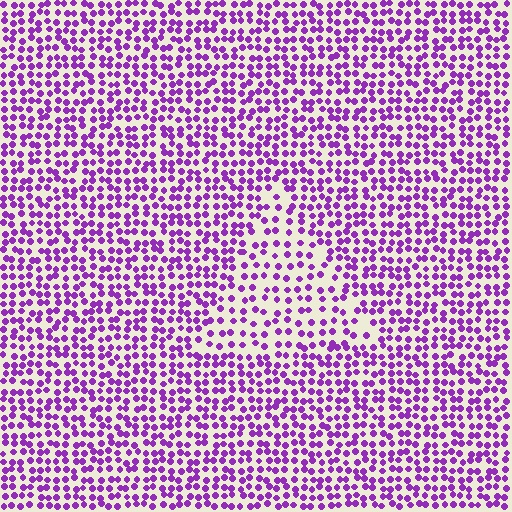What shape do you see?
I see a triangle.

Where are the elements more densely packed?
The elements are more densely packed outside the triangle boundary.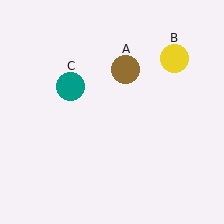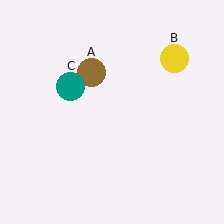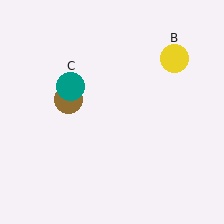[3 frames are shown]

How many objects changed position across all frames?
1 object changed position: brown circle (object A).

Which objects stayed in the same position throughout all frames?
Yellow circle (object B) and teal circle (object C) remained stationary.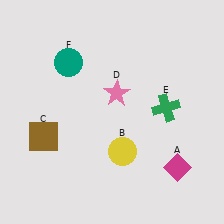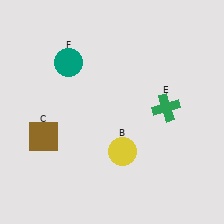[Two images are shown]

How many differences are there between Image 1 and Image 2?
There are 2 differences between the two images.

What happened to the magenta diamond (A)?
The magenta diamond (A) was removed in Image 2. It was in the bottom-right area of Image 1.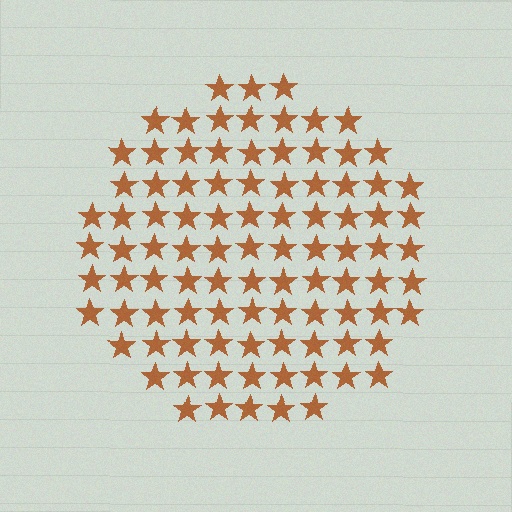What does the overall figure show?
The overall figure shows a circle.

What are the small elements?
The small elements are stars.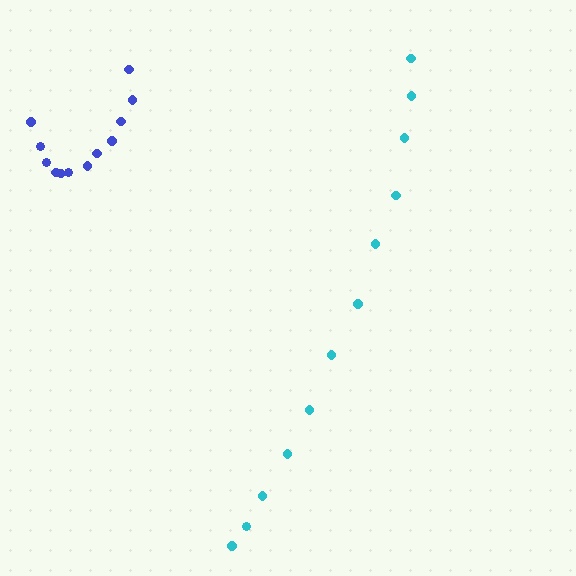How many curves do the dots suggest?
There are 2 distinct paths.